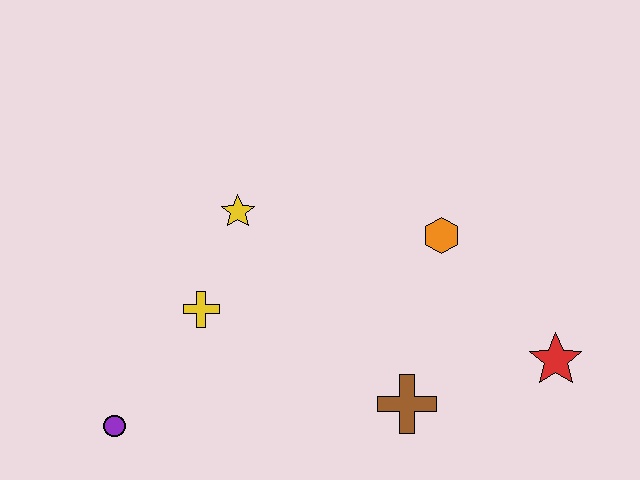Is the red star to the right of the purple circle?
Yes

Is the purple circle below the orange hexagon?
Yes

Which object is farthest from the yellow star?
The red star is farthest from the yellow star.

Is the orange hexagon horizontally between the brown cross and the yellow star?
No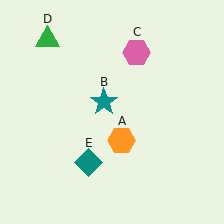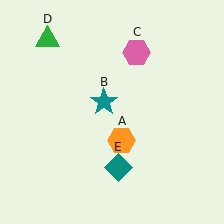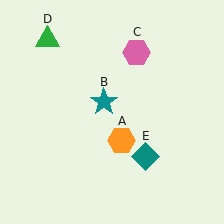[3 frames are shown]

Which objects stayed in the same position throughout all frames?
Orange hexagon (object A) and teal star (object B) and pink hexagon (object C) and green triangle (object D) remained stationary.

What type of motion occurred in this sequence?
The teal diamond (object E) rotated counterclockwise around the center of the scene.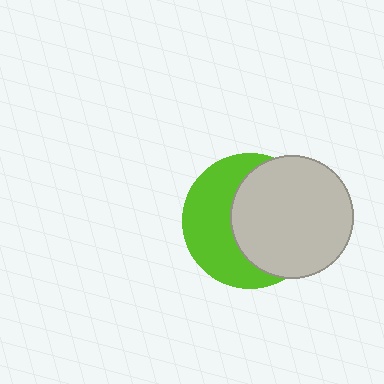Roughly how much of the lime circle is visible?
About half of it is visible (roughly 46%).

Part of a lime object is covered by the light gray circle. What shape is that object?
It is a circle.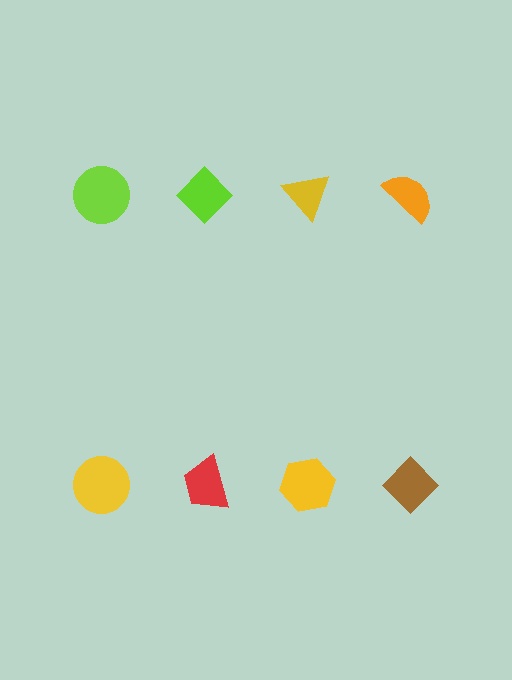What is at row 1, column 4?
An orange semicircle.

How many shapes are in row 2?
4 shapes.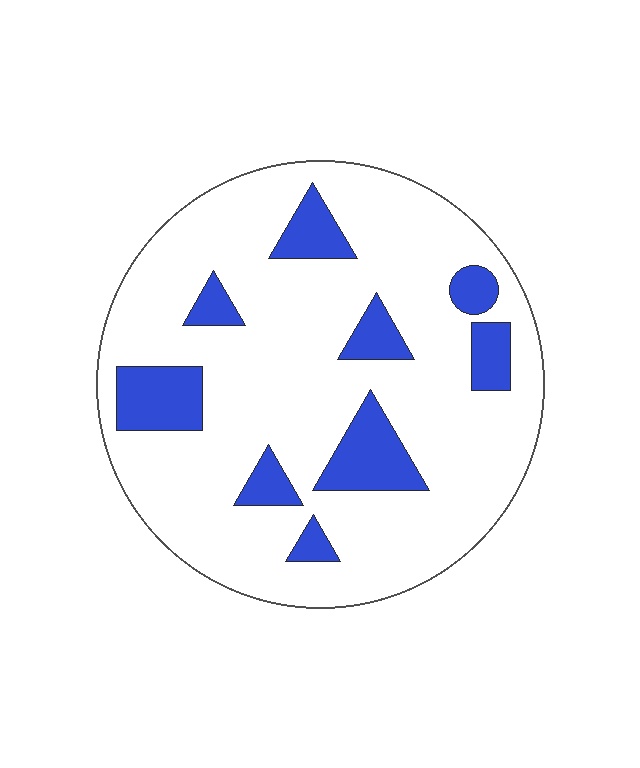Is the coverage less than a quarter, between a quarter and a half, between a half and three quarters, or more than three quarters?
Less than a quarter.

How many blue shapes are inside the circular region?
9.